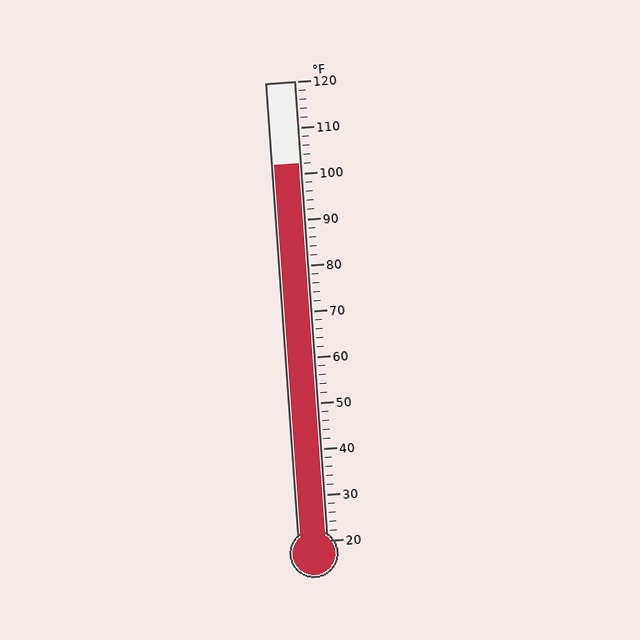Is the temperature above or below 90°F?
The temperature is above 90°F.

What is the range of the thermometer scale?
The thermometer scale ranges from 20°F to 120°F.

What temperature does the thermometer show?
The thermometer shows approximately 102°F.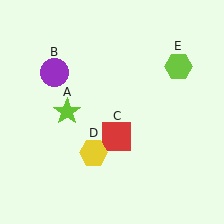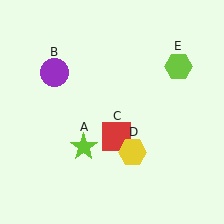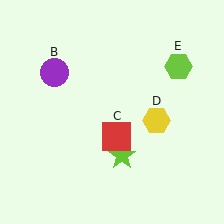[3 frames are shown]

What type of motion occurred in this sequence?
The lime star (object A), yellow hexagon (object D) rotated counterclockwise around the center of the scene.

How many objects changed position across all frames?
2 objects changed position: lime star (object A), yellow hexagon (object D).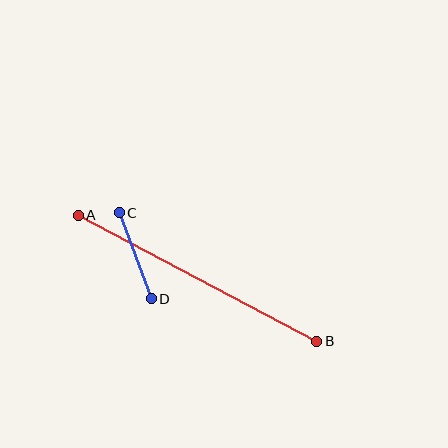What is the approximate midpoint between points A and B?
The midpoint is at approximately (197, 278) pixels.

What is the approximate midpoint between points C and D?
The midpoint is at approximately (135, 256) pixels.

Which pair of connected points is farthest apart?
Points A and B are farthest apart.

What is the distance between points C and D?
The distance is approximately 92 pixels.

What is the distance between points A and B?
The distance is approximately 270 pixels.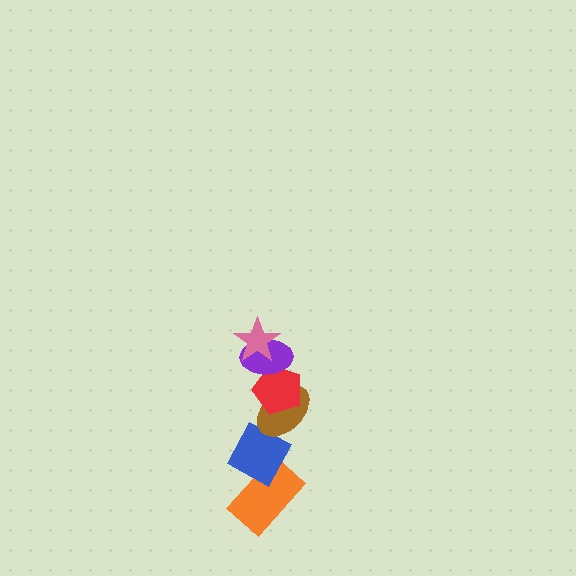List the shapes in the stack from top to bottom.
From top to bottom: the pink star, the purple ellipse, the red pentagon, the brown ellipse, the blue diamond, the orange rectangle.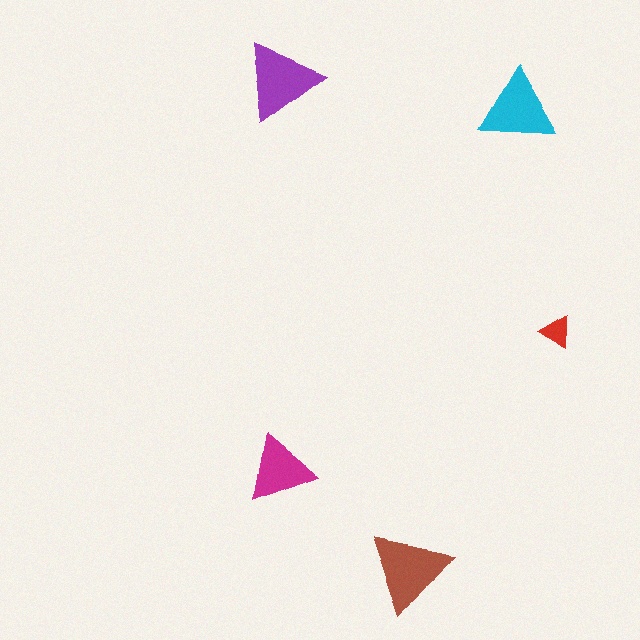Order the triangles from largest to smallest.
the brown one, the purple one, the cyan one, the magenta one, the red one.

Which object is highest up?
The purple triangle is topmost.